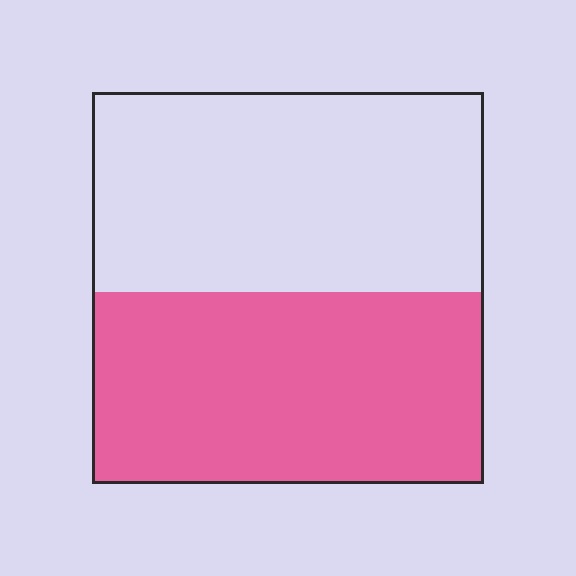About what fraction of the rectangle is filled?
About one half (1/2).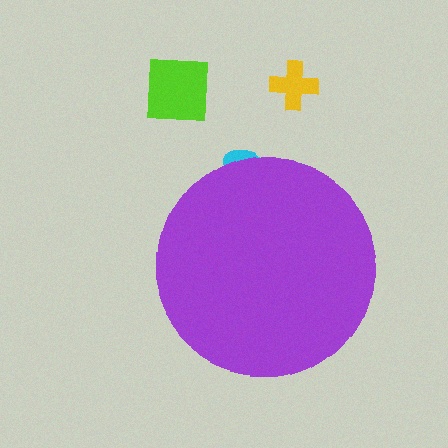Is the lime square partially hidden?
No, the lime square is fully visible.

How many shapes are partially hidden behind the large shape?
1 shape is partially hidden.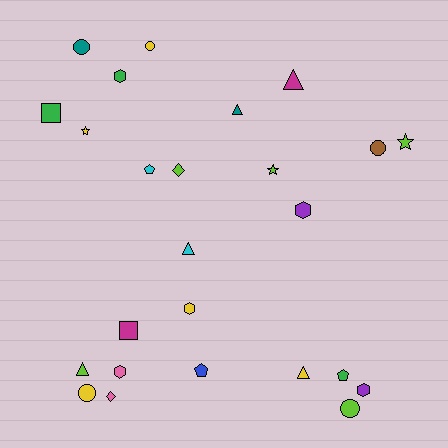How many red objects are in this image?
There are no red objects.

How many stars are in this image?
There are 3 stars.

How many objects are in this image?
There are 25 objects.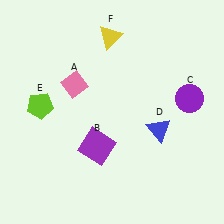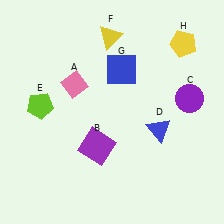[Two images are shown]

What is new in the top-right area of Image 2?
A blue square (G) was added in the top-right area of Image 2.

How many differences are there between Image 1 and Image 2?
There are 2 differences between the two images.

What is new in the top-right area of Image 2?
A yellow pentagon (H) was added in the top-right area of Image 2.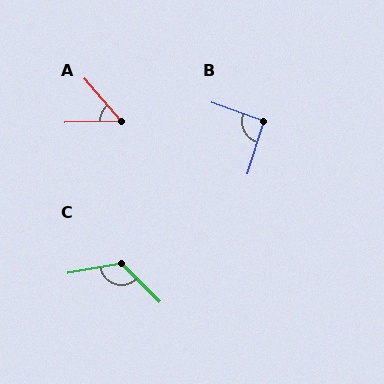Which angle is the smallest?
A, at approximately 51 degrees.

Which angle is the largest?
C, at approximately 125 degrees.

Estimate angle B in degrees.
Approximately 93 degrees.